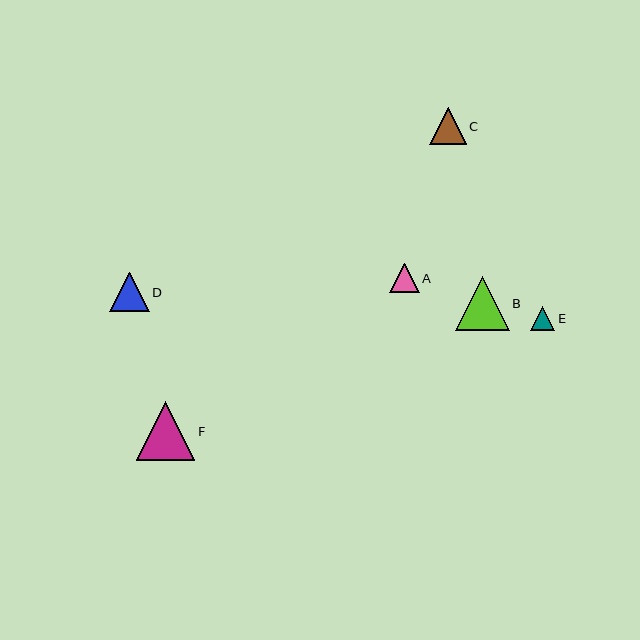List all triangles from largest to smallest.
From largest to smallest: F, B, D, C, A, E.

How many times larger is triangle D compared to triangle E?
Triangle D is approximately 1.6 times the size of triangle E.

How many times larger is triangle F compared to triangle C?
Triangle F is approximately 1.6 times the size of triangle C.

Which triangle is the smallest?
Triangle E is the smallest with a size of approximately 24 pixels.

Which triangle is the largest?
Triangle F is the largest with a size of approximately 59 pixels.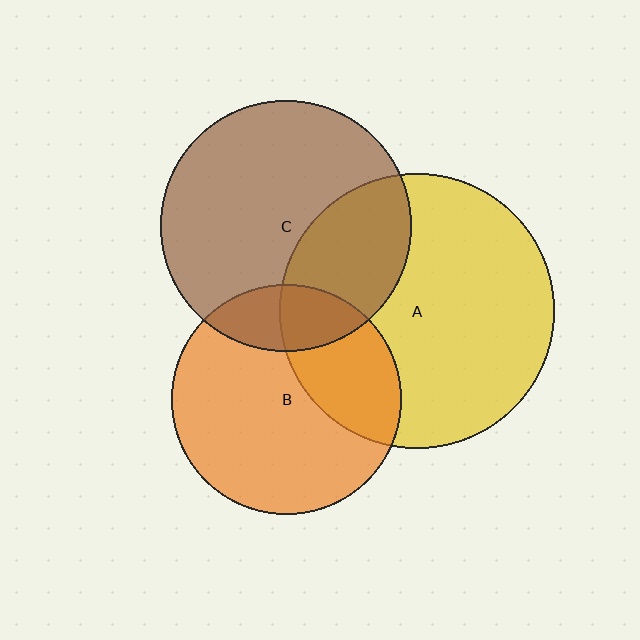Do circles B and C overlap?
Yes.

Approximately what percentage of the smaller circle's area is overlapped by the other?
Approximately 20%.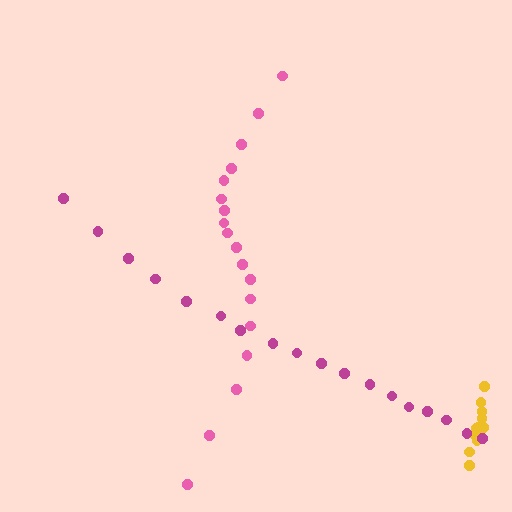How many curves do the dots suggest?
There are 3 distinct paths.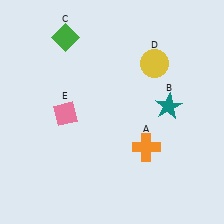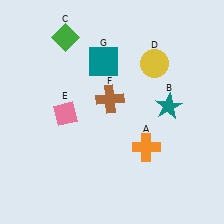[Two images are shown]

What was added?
A brown cross (F), a teal square (G) were added in Image 2.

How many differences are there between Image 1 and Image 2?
There are 2 differences between the two images.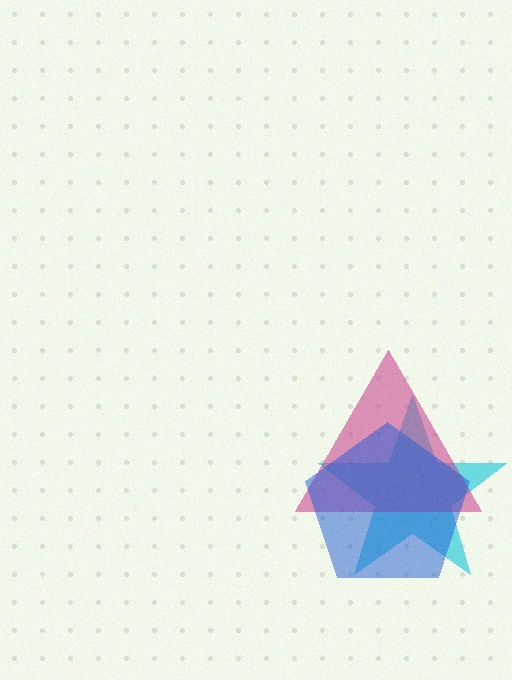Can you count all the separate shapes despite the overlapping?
Yes, there are 3 separate shapes.